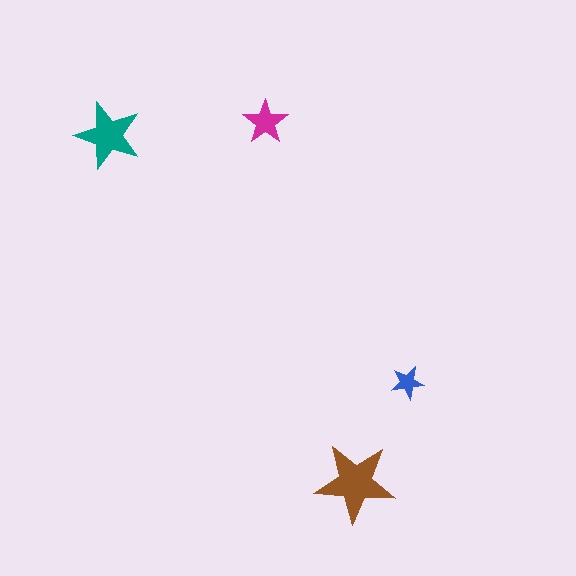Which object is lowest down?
The brown star is bottommost.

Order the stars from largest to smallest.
the brown one, the teal one, the magenta one, the blue one.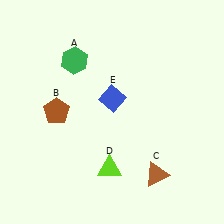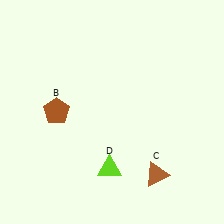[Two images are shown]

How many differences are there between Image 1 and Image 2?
There are 2 differences between the two images.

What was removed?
The blue diamond (E), the green hexagon (A) were removed in Image 2.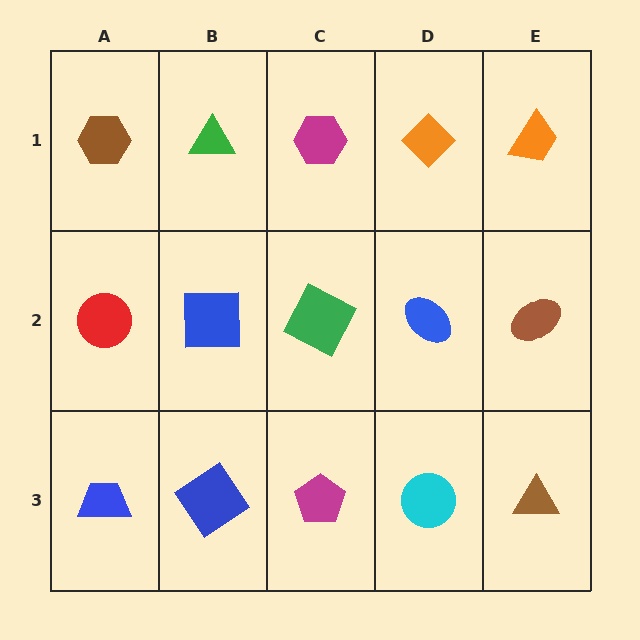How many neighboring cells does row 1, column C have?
3.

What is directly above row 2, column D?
An orange diamond.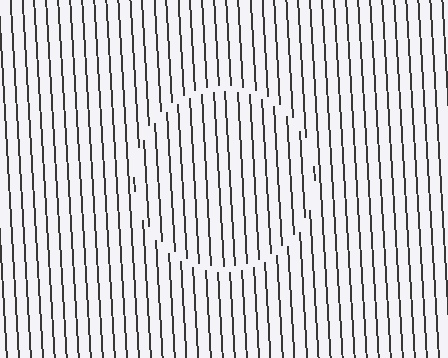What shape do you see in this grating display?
An illusory circle. The interior of the shape contains the same grating, shifted by half a period — the contour is defined by the phase discontinuity where line-ends from the inner and outer gratings abut.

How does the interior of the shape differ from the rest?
The interior of the shape contains the same grating, shifted by half a period — the contour is defined by the phase discontinuity where line-ends from the inner and outer gratings abut.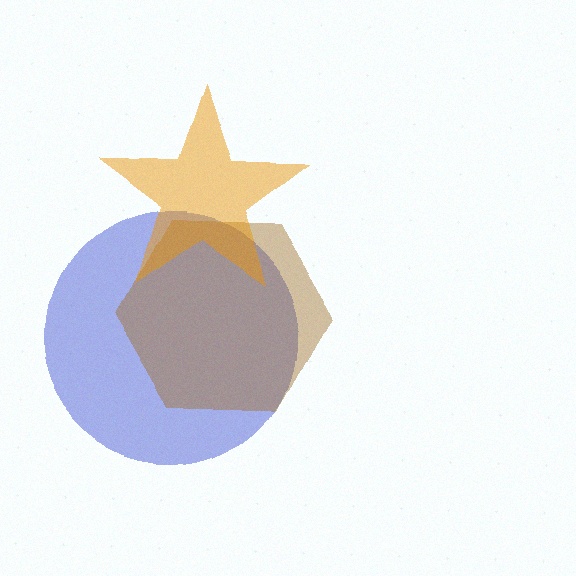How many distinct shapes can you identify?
There are 3 distinct shapes: a blue circle, a brown hexagon, an orange star.